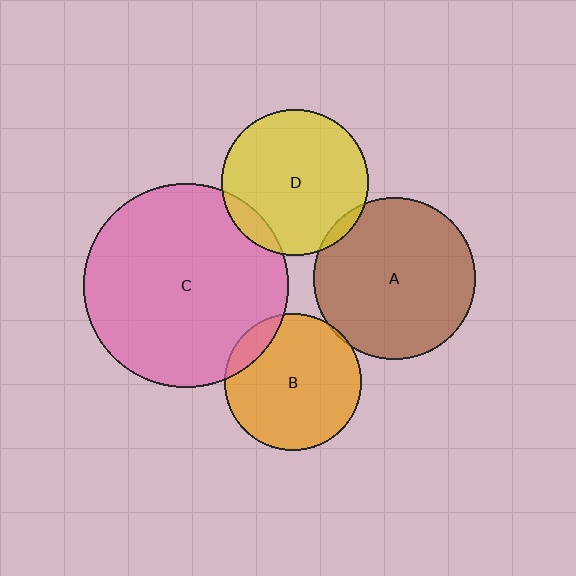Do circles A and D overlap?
Yes.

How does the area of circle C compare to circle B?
Approximately 2.2 times.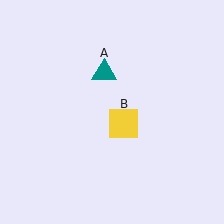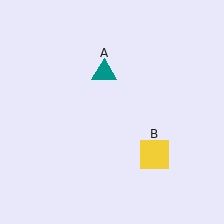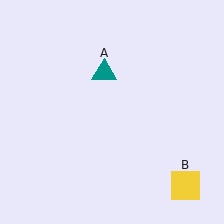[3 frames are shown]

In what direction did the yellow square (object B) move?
The yellow square (object B) moved down and to the right.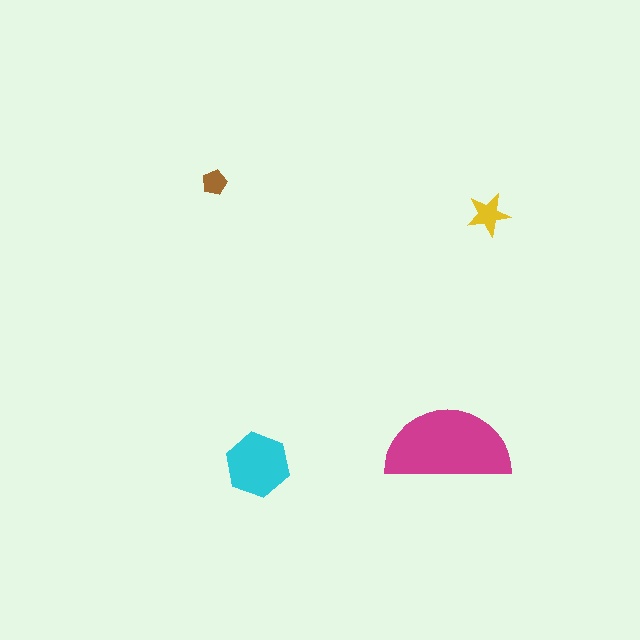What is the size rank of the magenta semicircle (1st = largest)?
1st.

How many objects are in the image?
There are 4 objects in the image.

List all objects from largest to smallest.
The magenta semicircle, the cyan hexagon, the yellow star, the brown pentagon.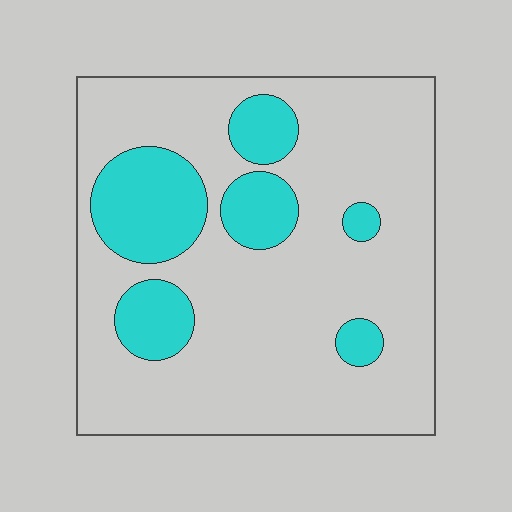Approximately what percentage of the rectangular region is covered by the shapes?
Approximately 20%.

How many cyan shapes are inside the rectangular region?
6.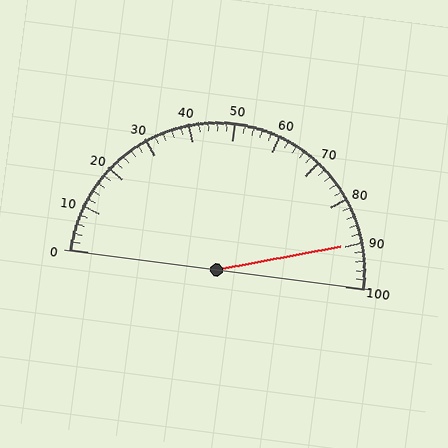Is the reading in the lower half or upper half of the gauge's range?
The reading is in the upper half of the range (0 to 100).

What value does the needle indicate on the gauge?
The needle indicates approximately 90.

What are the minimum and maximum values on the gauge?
The gauge ranges from 0 to 100.